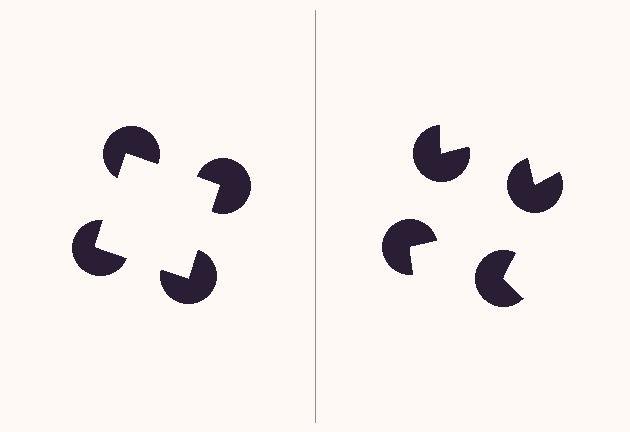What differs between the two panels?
The pac-man discs are positioned identically on both sides; only the wedge orientations differ. On the left they align to a square; on the right they are misaligned.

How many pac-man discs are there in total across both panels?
8 — 4 on each side.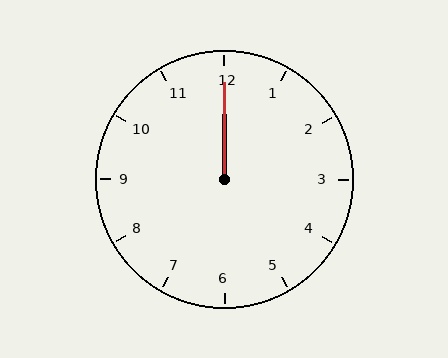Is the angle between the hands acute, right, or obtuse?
It is acute.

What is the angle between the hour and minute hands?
Approximately 0 degrees.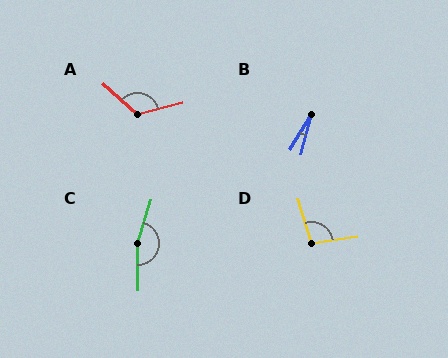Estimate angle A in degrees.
Approximately 123 degrees.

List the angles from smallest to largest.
B (17°), D (97°), A (123°), C (163°).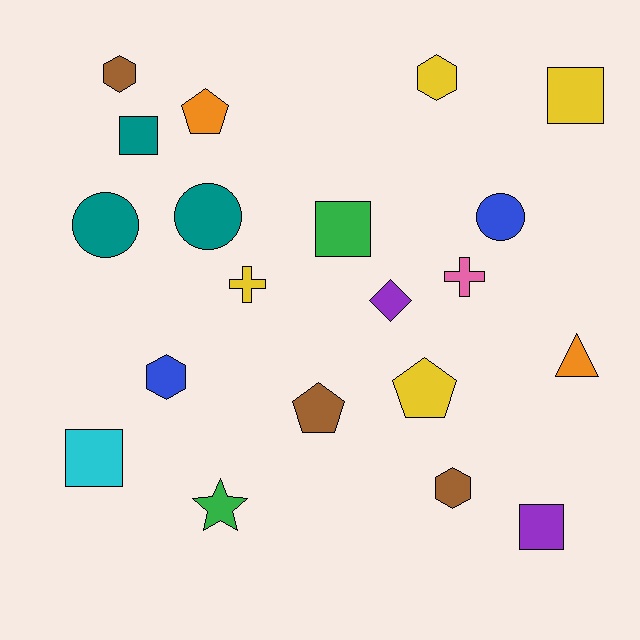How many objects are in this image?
There are 20 objects.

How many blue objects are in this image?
There are 2 blue objects.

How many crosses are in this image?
There are 2 crosses.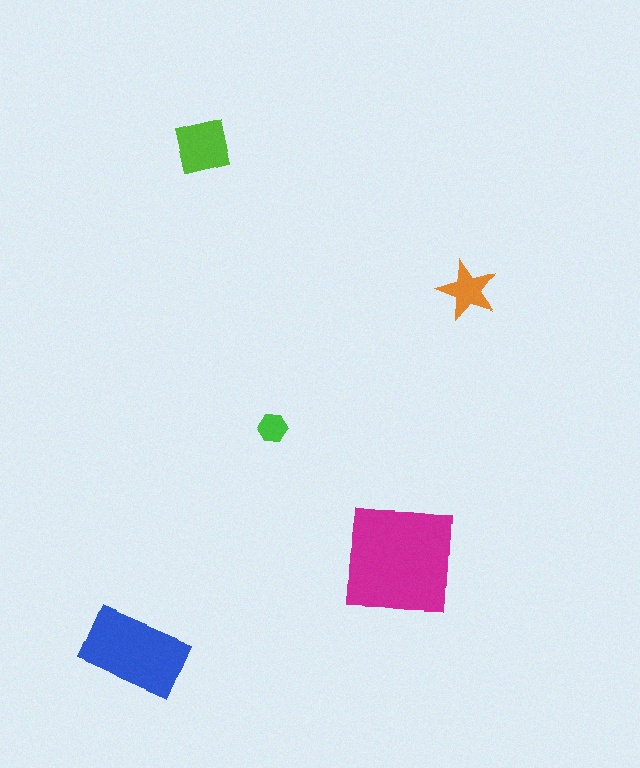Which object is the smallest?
The green hexagon.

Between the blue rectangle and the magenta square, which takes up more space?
The magenta square.